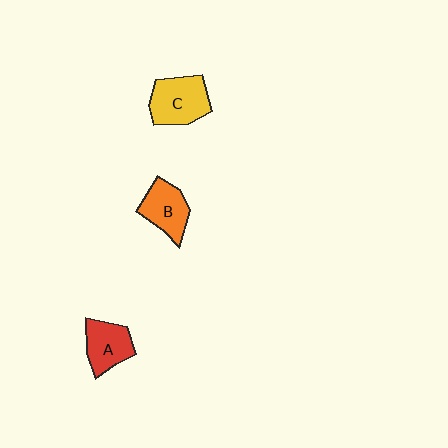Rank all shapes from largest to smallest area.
From largest to smallest: C (yellow), B (orange), A (red).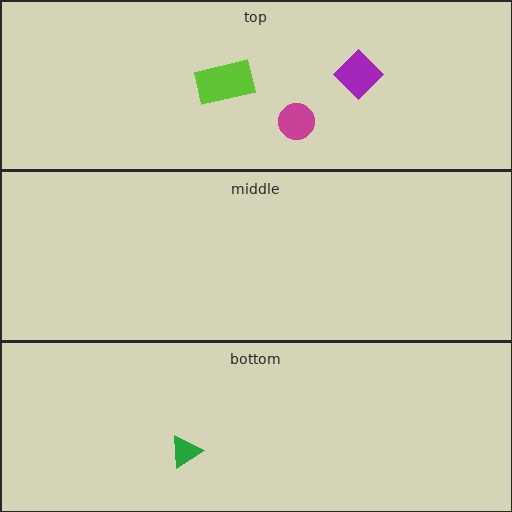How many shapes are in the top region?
3.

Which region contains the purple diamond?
The top region.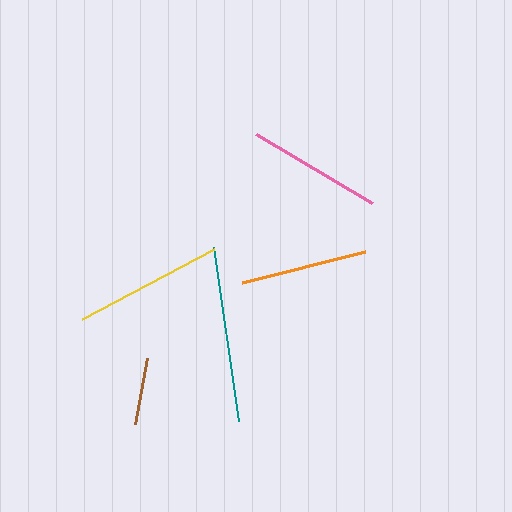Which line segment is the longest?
The teal line is the longest at approximately 175 pixels.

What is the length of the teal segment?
The teal segment is approximately 175 pixels long.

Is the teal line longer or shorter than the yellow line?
The teal line is longer than the yellow line.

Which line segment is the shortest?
The brown line is the shortest at approximately 67 pixels.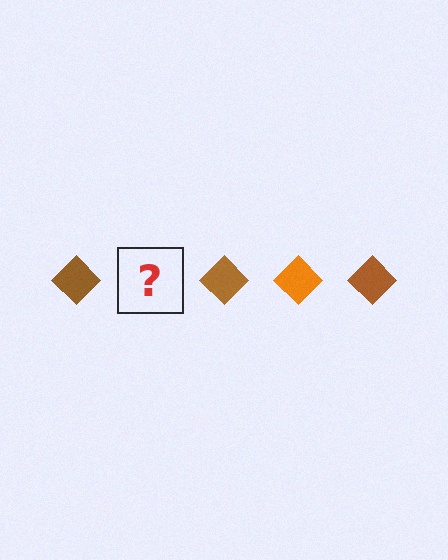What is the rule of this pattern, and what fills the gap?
The rule is that the pattern cycles through brown, orange diamonds. The gap should be filled with an orange diamond.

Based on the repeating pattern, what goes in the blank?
The blank should be an orange diamond.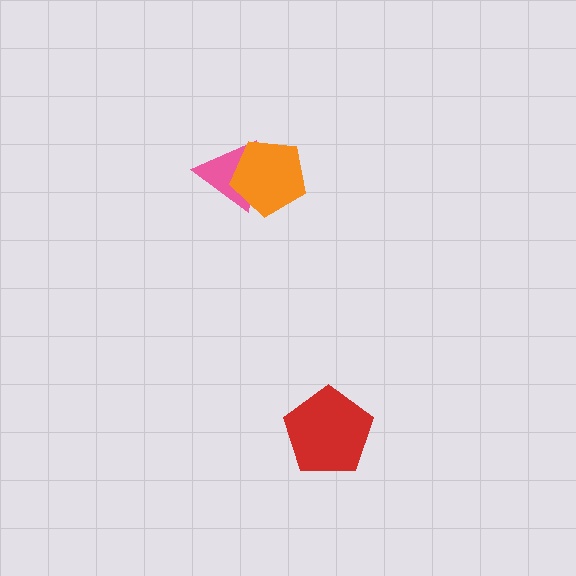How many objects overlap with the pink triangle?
1 object overlaps with the pink triangle.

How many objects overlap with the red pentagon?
0 objects overlap with the red pentagon.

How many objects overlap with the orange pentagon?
1 object overlaps with the orange pentagon.